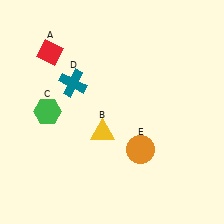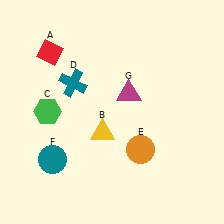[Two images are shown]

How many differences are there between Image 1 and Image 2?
There are 2 differences between the two images.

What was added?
A teal circle (F), a magenta triangle (G) were added in Image 2.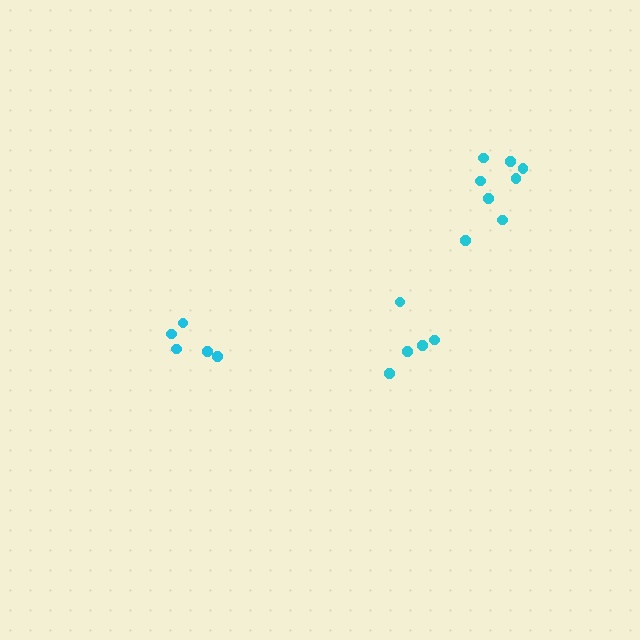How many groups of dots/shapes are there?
There are 3 groups.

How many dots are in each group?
Group 1: 5 dots, Group 2: 5 dots, Group 3: 8 dots (18 total).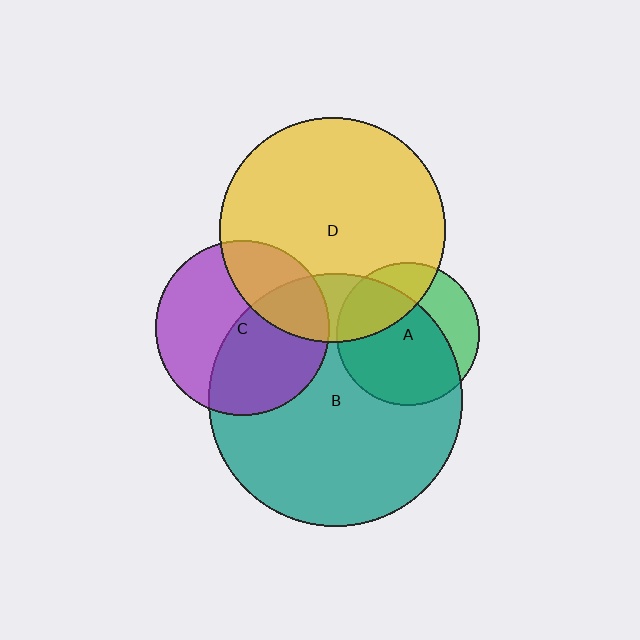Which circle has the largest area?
Circle B (teal).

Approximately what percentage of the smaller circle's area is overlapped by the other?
Approximately 30%.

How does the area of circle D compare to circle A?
Approximately 2.5 times.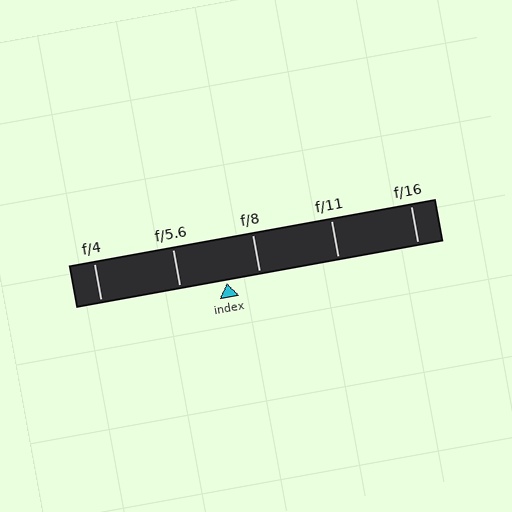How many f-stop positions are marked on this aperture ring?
There are 5 f-stop positions marked.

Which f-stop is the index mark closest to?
The index mark is closest to f/8.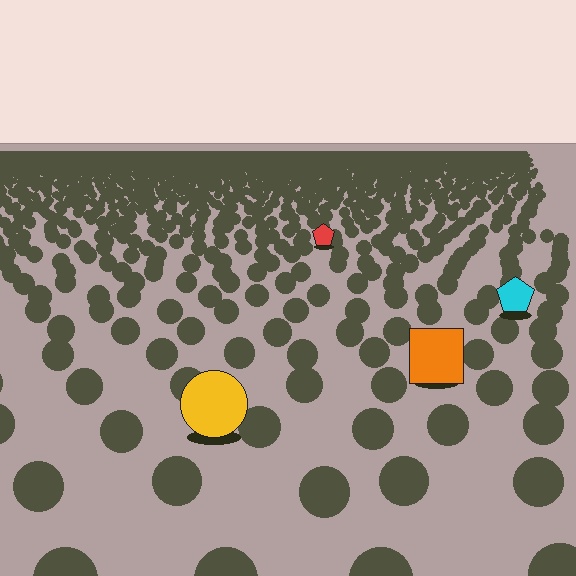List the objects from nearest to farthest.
From nearest to farthest: the yellow circle, the orange square, the cyan pentagon, the red pentagon.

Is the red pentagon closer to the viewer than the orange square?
No. The orange square is closer — you can tell from the texture gradient: the ground texture is coarser near it.